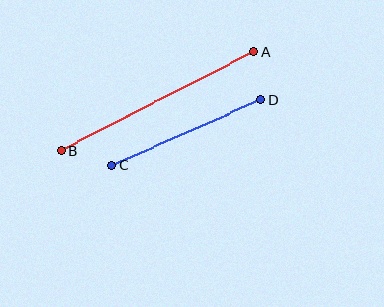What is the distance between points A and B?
The distance is approximately 216 pixels.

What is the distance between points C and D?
The distance is approximately 163 pixels.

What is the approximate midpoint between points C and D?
The midpoint is at approximately (186, 133) pixels.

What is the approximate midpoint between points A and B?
The midpoint is at approximately (157, 101) pixels.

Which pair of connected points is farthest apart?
Points A and B are farthest apart.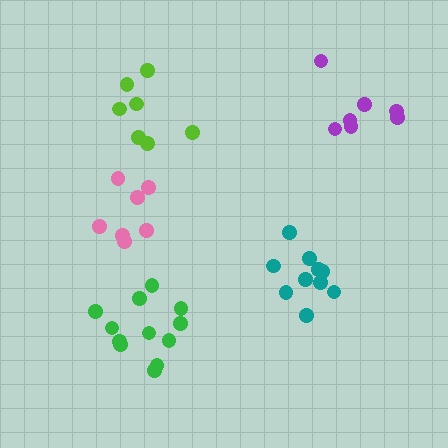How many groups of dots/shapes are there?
There are 5 groups.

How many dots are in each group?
Group 1: 10 dots, Group 2: 12 dots, Group 3: 7 dots, Group 4: 7 dots, Group 5: 7 dots (43 total).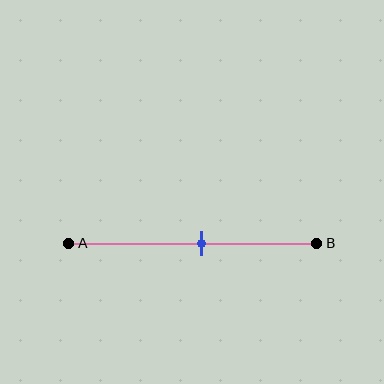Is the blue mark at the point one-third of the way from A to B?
No, the mark is at about 55% from A, not at the 33% one-third point.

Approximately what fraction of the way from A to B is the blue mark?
The blue mark is approximately 55% of the way from A to B.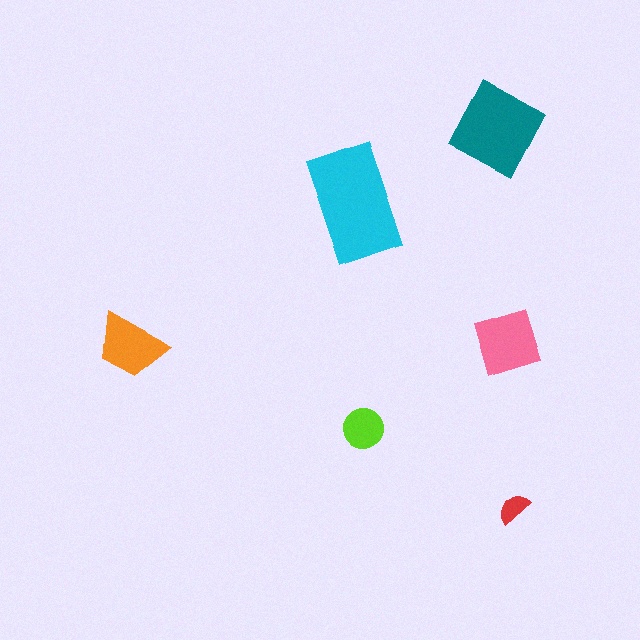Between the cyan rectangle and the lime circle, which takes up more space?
The cyan rectangle.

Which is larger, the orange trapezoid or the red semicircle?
The orange trapezoid.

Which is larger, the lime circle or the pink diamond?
The pink diamond.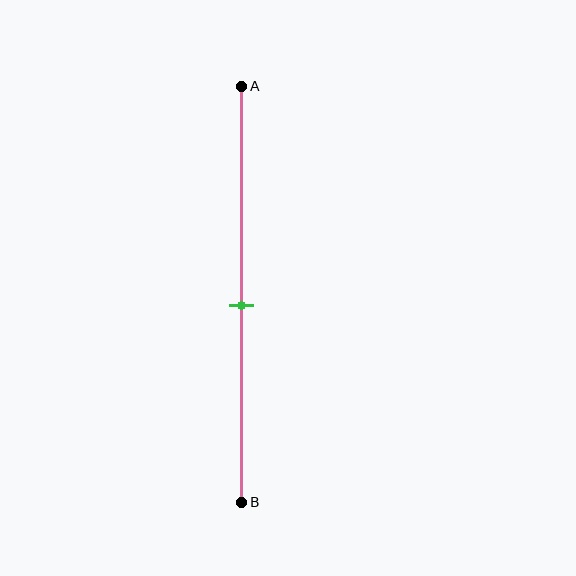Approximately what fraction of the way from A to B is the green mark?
The green mark is approximately 55% of the way from A to B.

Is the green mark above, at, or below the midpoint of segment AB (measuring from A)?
The green mark is approximately at the midpoint of segment AB.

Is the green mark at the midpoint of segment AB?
Yes, the mark is approximately at the midpoint.